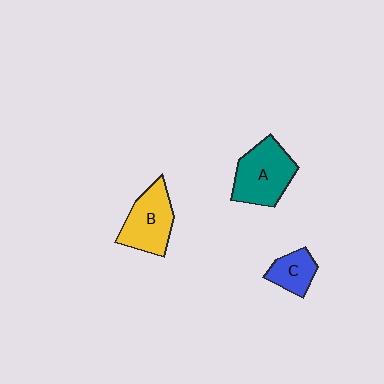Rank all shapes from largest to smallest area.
From largest to smallest: A (teal), B (yellow), C (blue).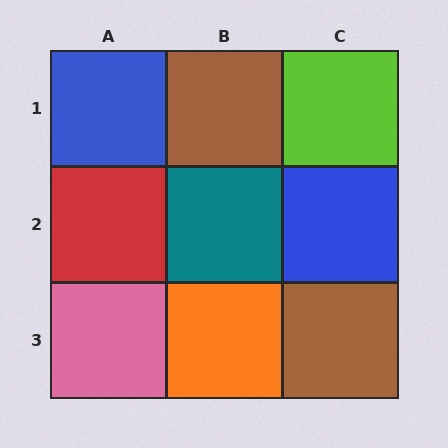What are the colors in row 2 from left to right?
Red, teal, blue.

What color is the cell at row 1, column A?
Blue.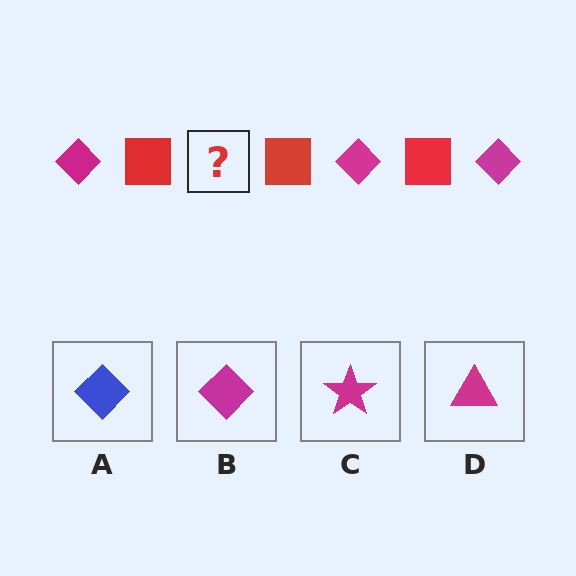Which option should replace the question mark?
Option B.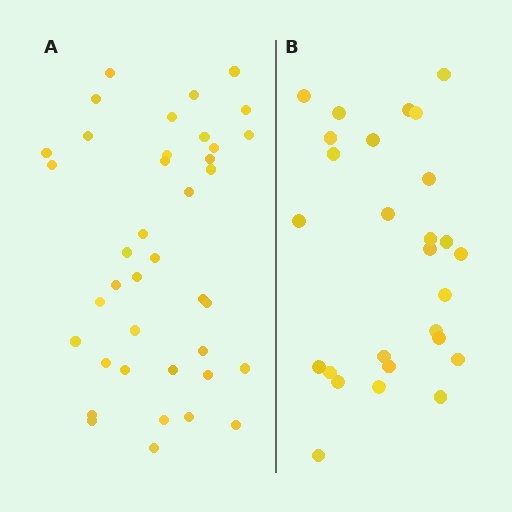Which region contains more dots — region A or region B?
Region A (the left region) has more dots.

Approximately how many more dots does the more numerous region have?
Region A has roughly 12 or so more dots than region B.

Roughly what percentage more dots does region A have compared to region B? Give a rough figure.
About 45% more.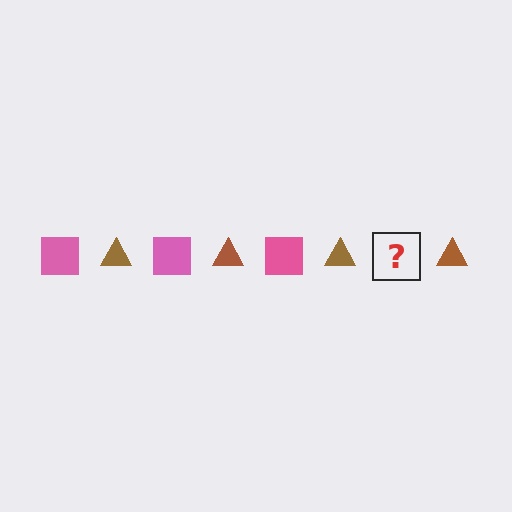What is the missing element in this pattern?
The missing element is a pink square.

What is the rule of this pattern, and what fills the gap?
The rule is that the pattern alternates between pink square and brown triangle. The gap should be filled with a pink square.